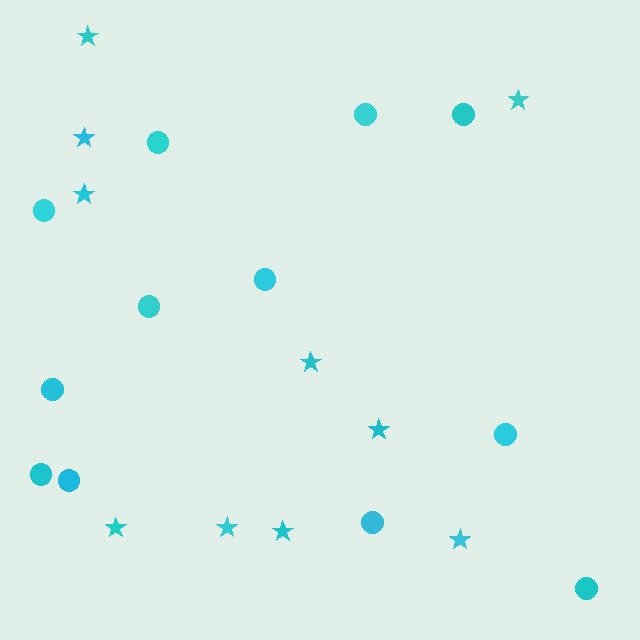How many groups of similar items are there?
There are 2 groups: one group of stars (10) and one group of circles (12).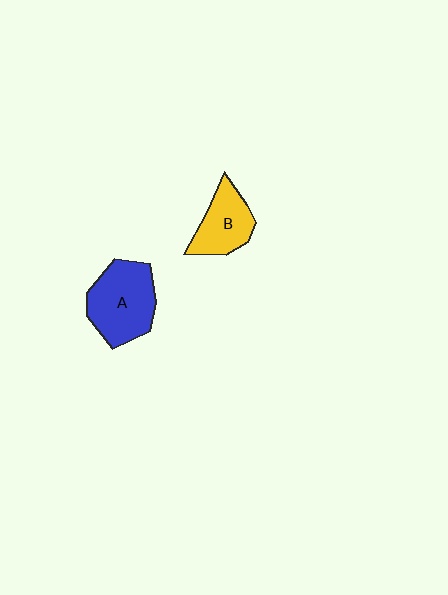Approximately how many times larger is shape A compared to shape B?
Approximately 1.4 times.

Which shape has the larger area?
Shape A (blue).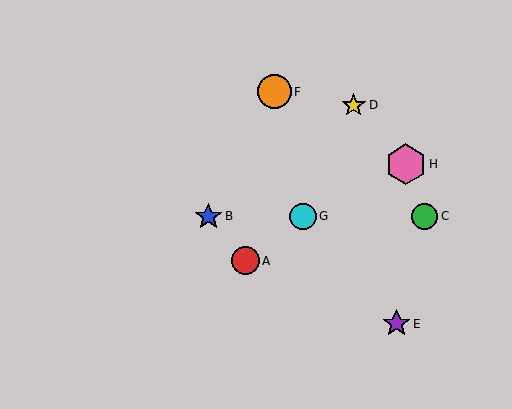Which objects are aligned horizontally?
Objects B, C, G are aligned horizontally.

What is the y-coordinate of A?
Object A is at y≈261.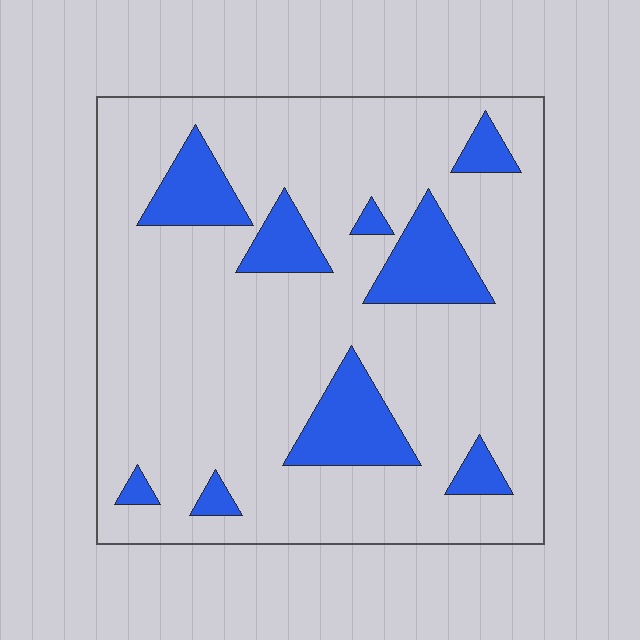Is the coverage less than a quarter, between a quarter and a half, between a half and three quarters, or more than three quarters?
Less than a quarter.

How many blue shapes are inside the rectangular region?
9.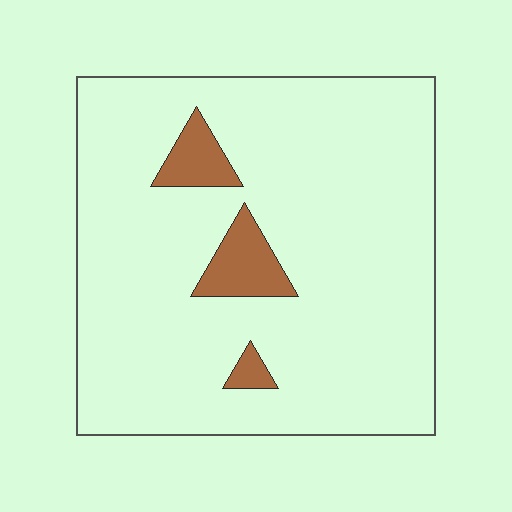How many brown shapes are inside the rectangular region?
3.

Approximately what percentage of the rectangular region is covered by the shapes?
Approximately 10%.